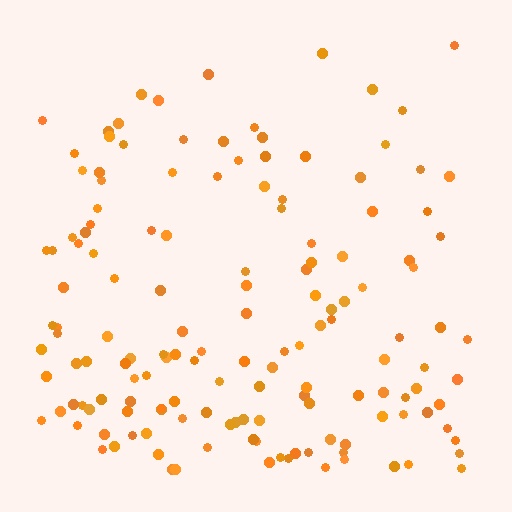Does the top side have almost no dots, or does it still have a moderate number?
Still a moderate number, just noticeably fewer than the bottom.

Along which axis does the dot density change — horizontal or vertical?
Vertical.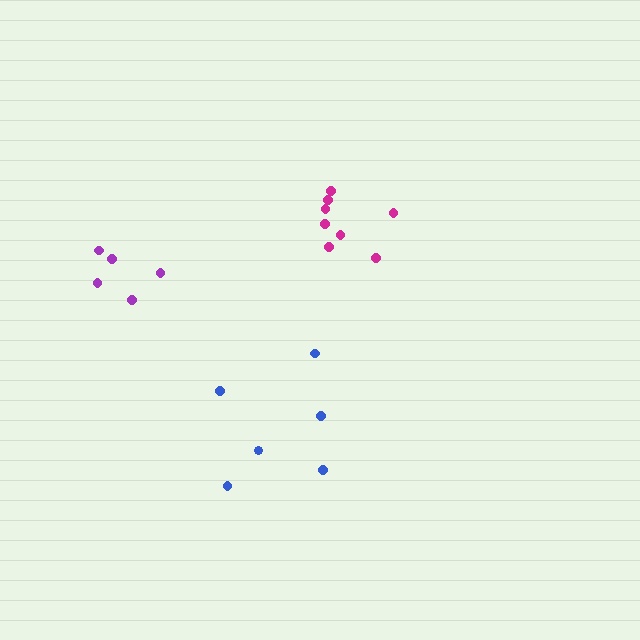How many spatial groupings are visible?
There are 3 spatial groupings.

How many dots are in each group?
Group 1: 5 dots, Group 2: 8 dots, Group 3: 6 dots (19 total).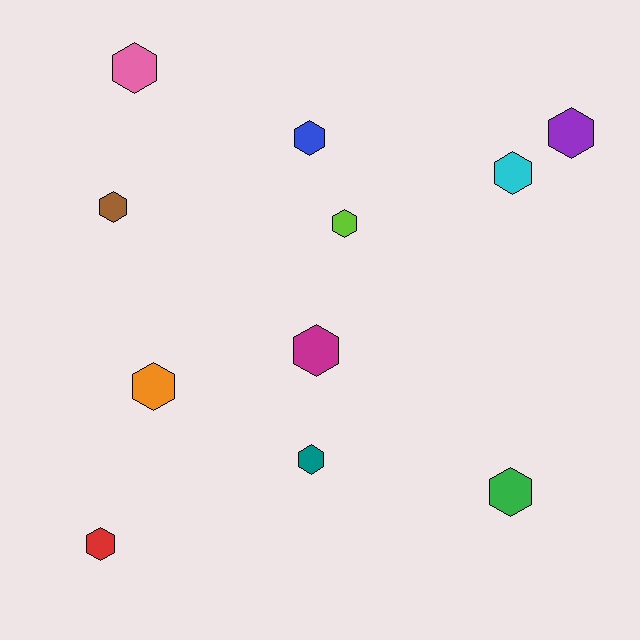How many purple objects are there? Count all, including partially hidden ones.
There is 1 purple object.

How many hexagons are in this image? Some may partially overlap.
There are 11 hexagons.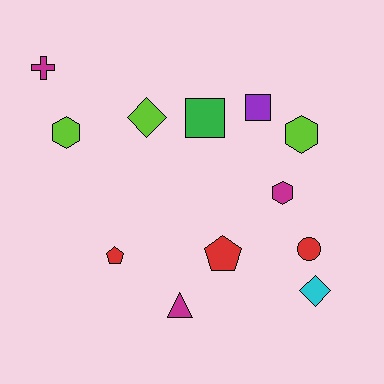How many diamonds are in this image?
There are 2 diamonds.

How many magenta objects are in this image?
There are 3 magenta objects.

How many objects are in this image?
There are 12 objects.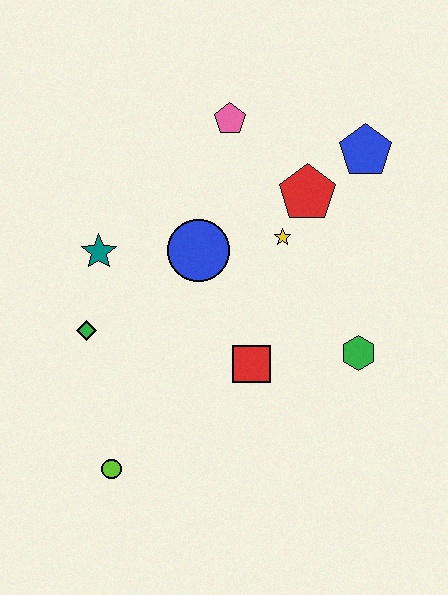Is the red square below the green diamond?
Yes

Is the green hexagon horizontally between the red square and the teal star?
No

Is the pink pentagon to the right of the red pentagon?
No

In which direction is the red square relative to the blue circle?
The red square is below the blue circle.